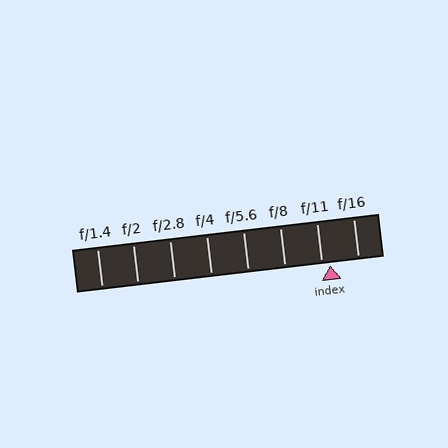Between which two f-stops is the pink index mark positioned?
The index mark is between f/11 and f/16.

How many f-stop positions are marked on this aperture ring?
There are 8 f-stop positions marked.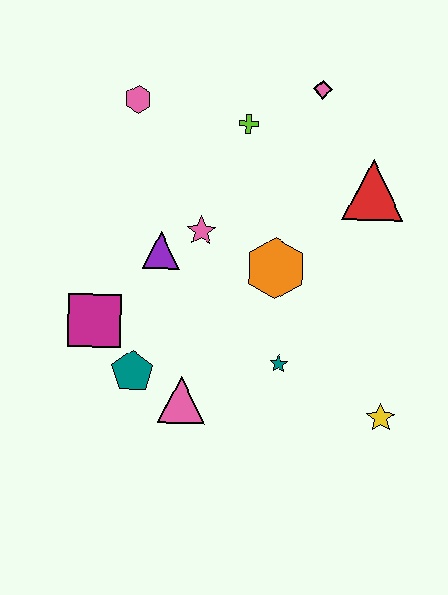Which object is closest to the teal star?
The orange hexagon is closest to the teal star.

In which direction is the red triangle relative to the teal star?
The red triangle is above the teal star.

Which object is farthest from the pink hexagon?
The yellow star is farthest from the pink hexagon.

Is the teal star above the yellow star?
Yes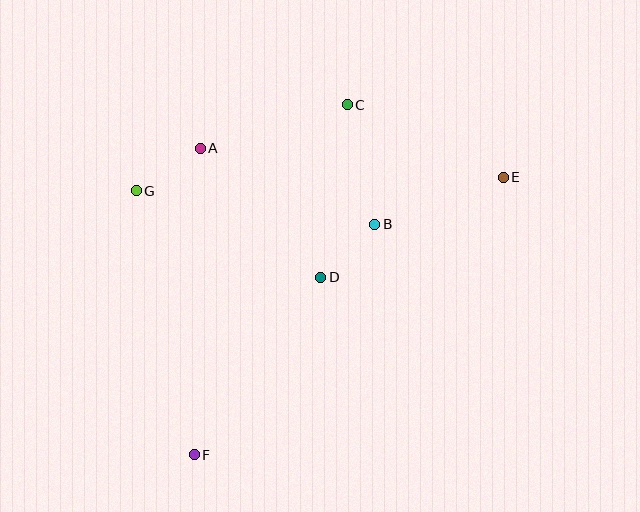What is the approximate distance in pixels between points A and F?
The distance between A and F is approximately 306 pixels.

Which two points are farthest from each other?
Points E and F are farthest from each other.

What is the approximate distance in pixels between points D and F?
The distance between D and F is approximately 218 pixels.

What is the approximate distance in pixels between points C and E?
The distance between C and E is approximately 172 pixels.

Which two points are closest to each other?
Points B and D are closest to each other.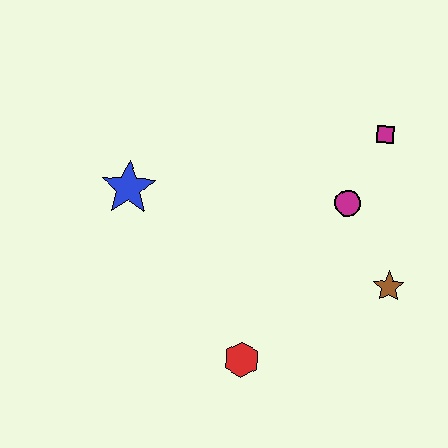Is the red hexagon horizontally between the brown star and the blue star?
Yes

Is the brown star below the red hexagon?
No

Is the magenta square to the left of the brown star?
Yes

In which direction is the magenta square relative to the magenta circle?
The magenta square is above the magenta circle.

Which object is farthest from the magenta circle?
The blue star is farthest from the magenta circle.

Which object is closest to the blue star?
The red hexagon is closest to the blue star.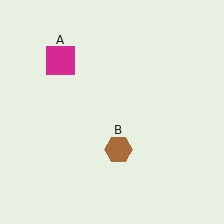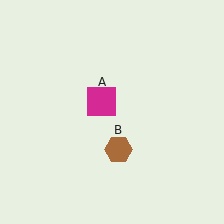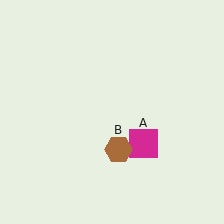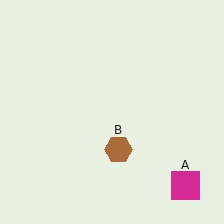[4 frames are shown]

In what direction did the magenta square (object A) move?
The magenta square (object A) moved down and to the right.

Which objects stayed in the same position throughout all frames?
Brown hexagon (object B) remained stationary.